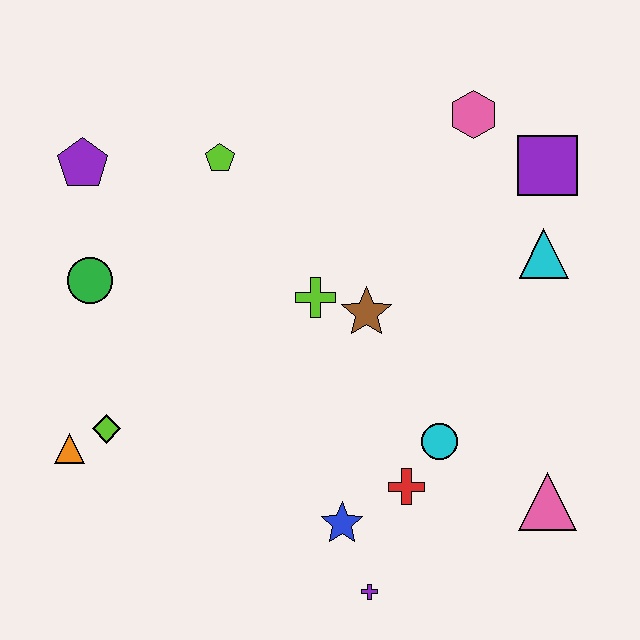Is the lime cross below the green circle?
Yes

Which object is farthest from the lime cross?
The pink triangle is farthest from the lime cross.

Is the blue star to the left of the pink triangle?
Yes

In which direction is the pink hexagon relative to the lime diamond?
The pink hexagon is to the right of the lime diamond.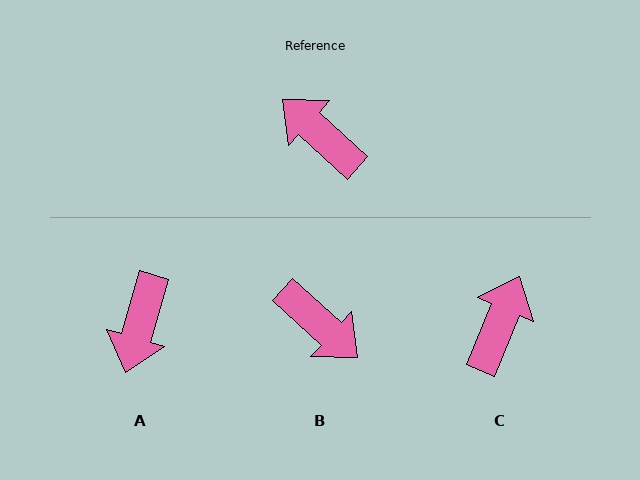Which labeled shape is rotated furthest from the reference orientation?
B, about 180 degrees away.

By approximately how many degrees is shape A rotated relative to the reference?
Approximately 116 degrees counter-clockwise.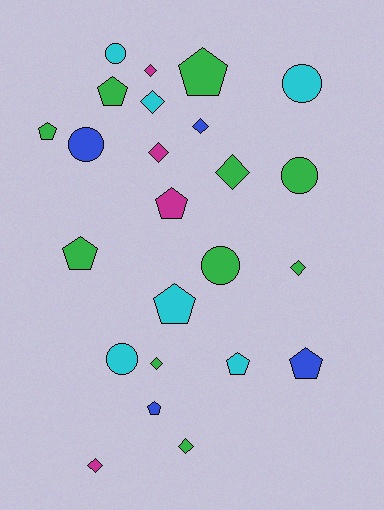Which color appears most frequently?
Green, with 10 objects.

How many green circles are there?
There are 2 green circles.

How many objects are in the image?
There are 24 objects.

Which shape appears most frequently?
Diamond, with 9 objects.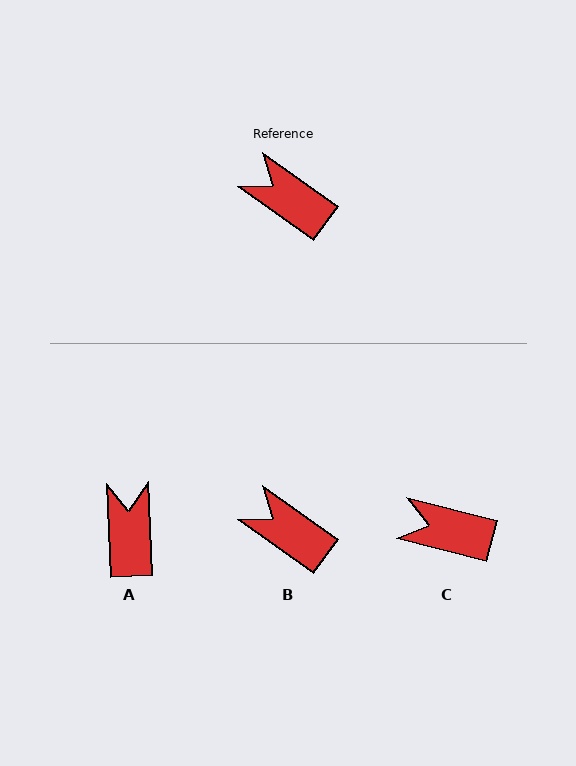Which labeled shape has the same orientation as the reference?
B.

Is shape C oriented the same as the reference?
No, it is off by about 21 degrees.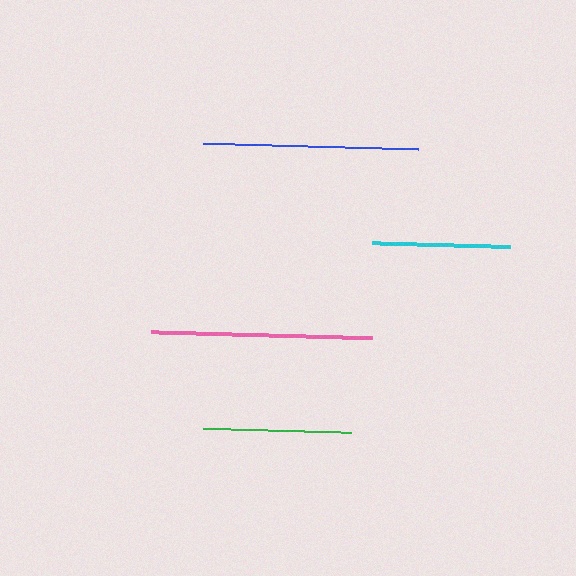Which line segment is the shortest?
The cyan line is the shortest at approximately 139 pixels.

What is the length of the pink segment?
The pink segment is approximately 221 pixels long.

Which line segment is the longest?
The pink line is the longest at approximately 221 pixels.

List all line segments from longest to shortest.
From longest to shortest: pink, blue, green, cyan.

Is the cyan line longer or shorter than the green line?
The green line is longer than the cyan line.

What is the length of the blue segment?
The blue segment is approximately 215 pixels long.